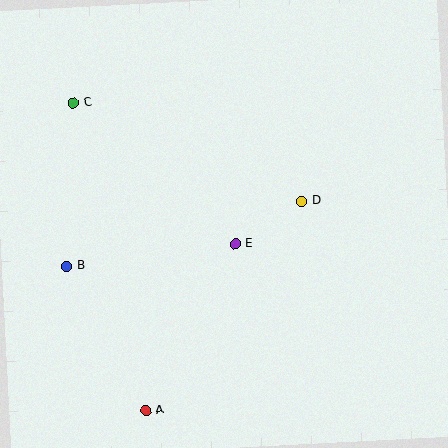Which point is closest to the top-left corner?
Point C is closest to the top-left corner.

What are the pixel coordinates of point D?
Point D is at (302, 201).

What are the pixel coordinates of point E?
Point E is at (235, 244).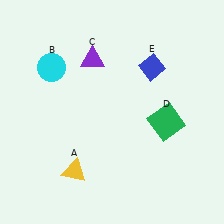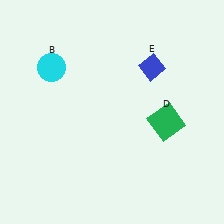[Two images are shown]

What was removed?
The purple triangle (C), the yellow triangle (A) were removed in Image 2.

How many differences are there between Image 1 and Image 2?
There are 2 differences between the two images.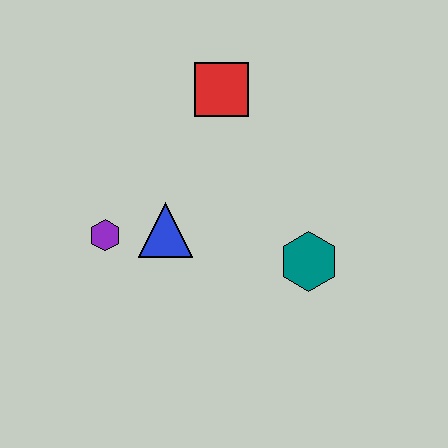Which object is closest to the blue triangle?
The purple hexagon is closest to the blue triangle.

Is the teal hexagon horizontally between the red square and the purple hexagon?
No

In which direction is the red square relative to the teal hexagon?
The red square is above the teal hexagon.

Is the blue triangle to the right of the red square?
No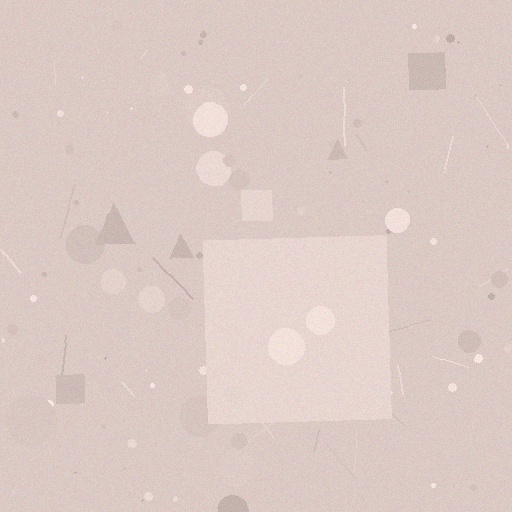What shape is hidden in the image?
A square is hidden in the image.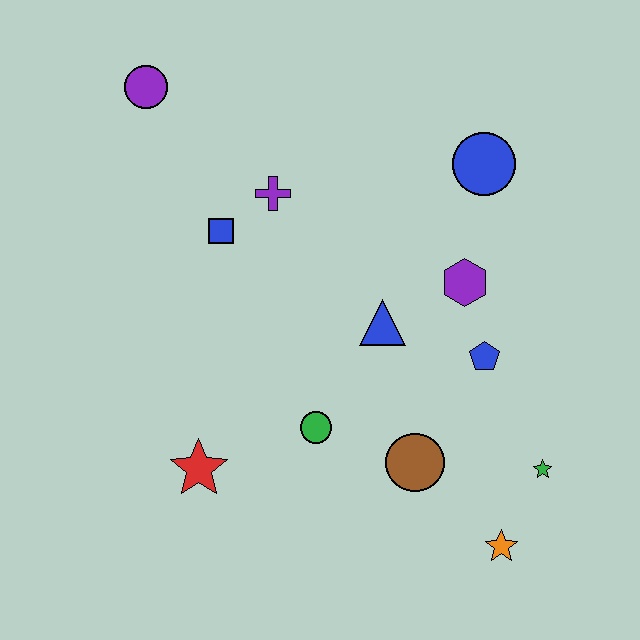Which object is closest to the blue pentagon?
The purple hexagon is closest to the blue pentagon.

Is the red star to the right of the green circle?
No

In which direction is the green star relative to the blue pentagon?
The green star is below the blue pentagon.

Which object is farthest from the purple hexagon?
The purple circle is farthest from the purple hexagon.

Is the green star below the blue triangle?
Yes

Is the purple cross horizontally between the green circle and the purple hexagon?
No